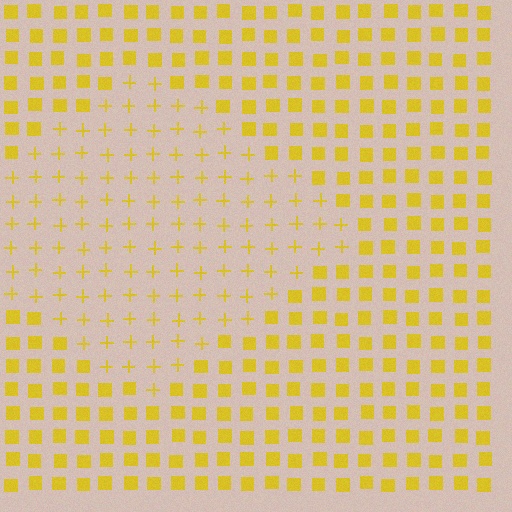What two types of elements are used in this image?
The image uses plus signs inside the diamond region and squares outside it.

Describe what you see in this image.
The image is filled with small yellow elements arranged in a uniform grid. A diamond-shaped region contains plus signs, while the surrounding area contains squares. The boundary is defined purely by the change in element shape.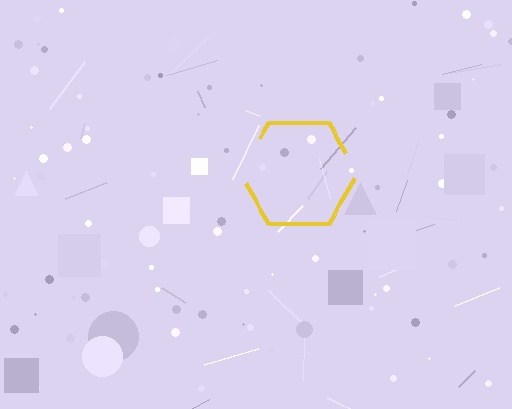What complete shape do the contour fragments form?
The contour fragments form a hexagon.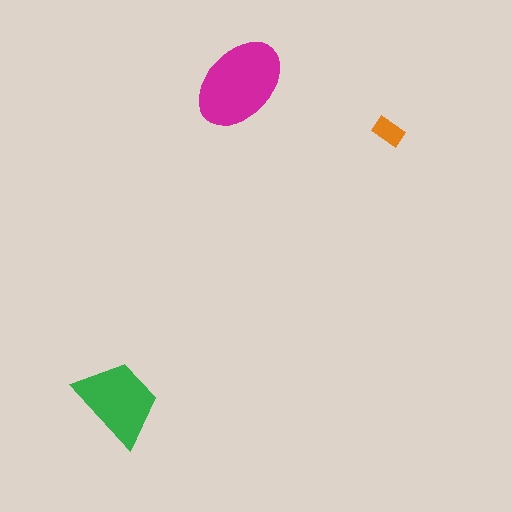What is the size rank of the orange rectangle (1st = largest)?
3rd.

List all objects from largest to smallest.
The magenta ellipse, the green trapezoid, the orange rectangle.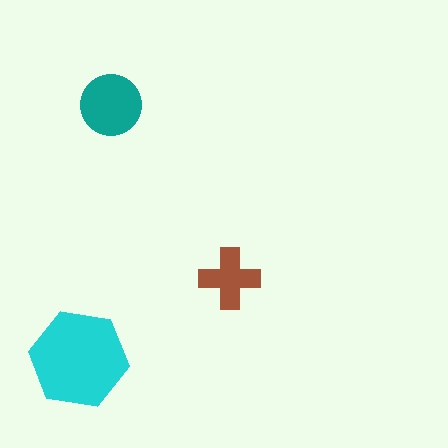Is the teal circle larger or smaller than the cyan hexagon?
Smaller.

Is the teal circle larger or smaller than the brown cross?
Larger.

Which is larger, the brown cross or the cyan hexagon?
The cyan hexagon.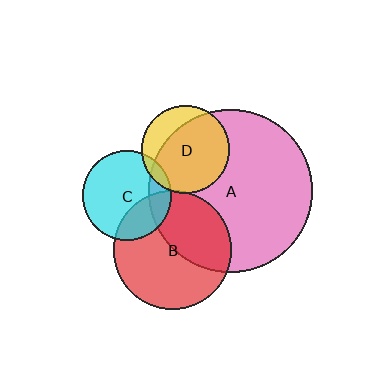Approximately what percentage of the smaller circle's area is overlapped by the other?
Approximately 15%.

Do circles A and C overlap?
Yes.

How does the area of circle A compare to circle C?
Approximately 3.3 times.